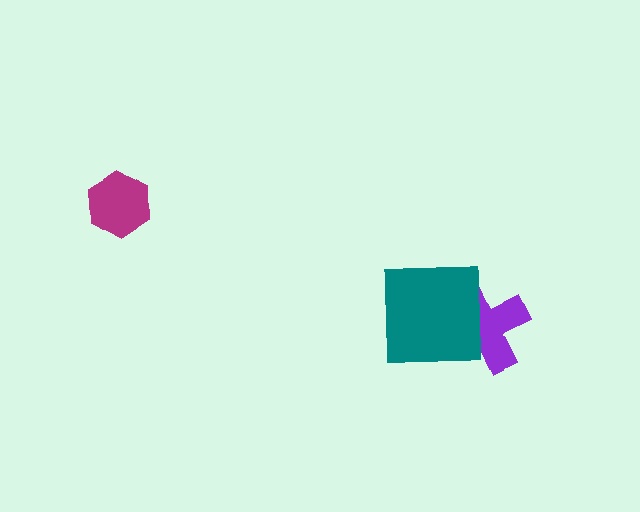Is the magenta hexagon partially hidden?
No, no other shape covers it.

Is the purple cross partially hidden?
Yes, it is partially covered by another shape.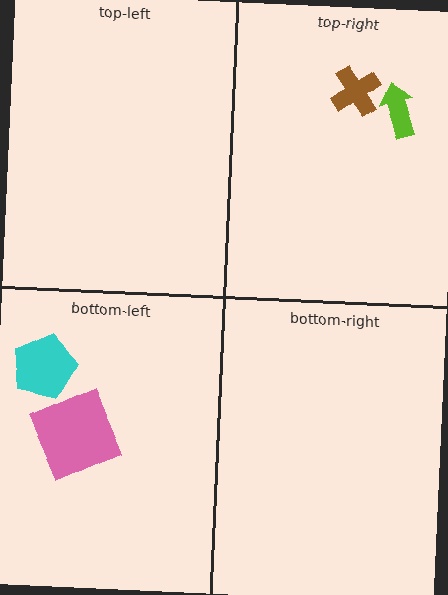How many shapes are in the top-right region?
2.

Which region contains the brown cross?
The top-right region.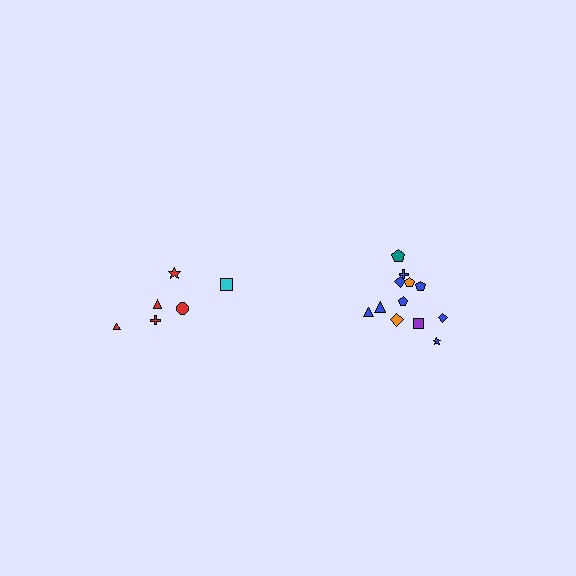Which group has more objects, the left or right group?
The right group.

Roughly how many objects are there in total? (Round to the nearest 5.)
Roughly 20 objects in total.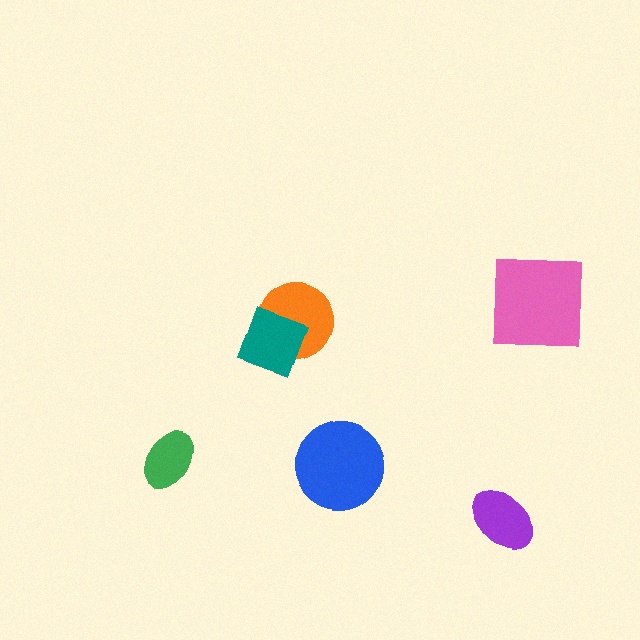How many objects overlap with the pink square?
0 objects overlap with the pink square.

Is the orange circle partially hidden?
Yes, it is partially covered by another shape.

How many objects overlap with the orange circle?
1 object overlaps with the orange circle.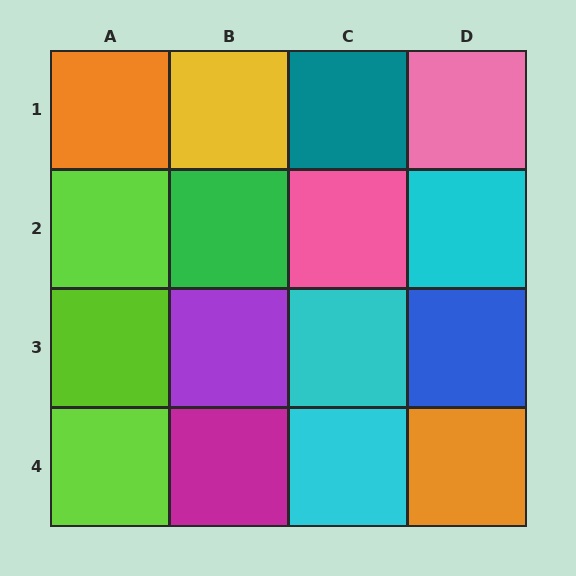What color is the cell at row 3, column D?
Blue.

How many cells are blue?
1 cell is blue.